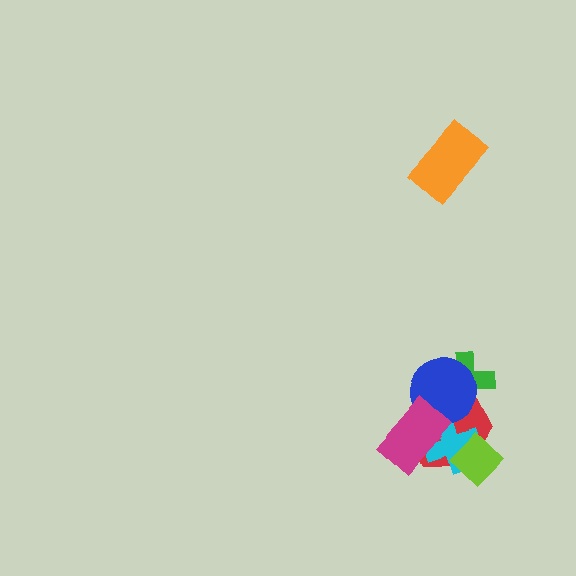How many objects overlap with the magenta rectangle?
3 objects overlap with the magenta rectangle.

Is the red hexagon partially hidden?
Yes, it is partially covered by another shape.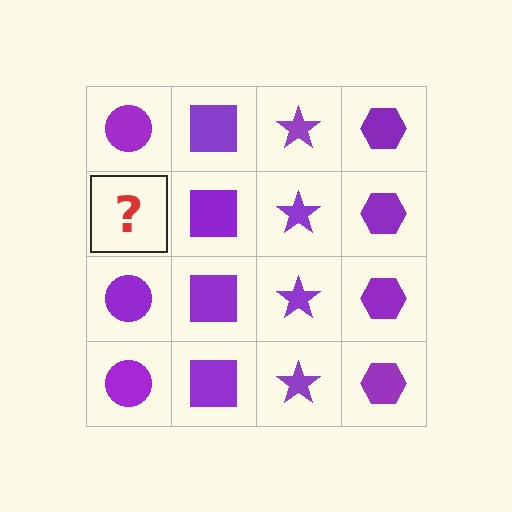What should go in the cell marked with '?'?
The missing cell should contain a purple circle.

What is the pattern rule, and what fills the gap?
The rule is that each column has a consistent shape. The gap should be filled with a purple circle.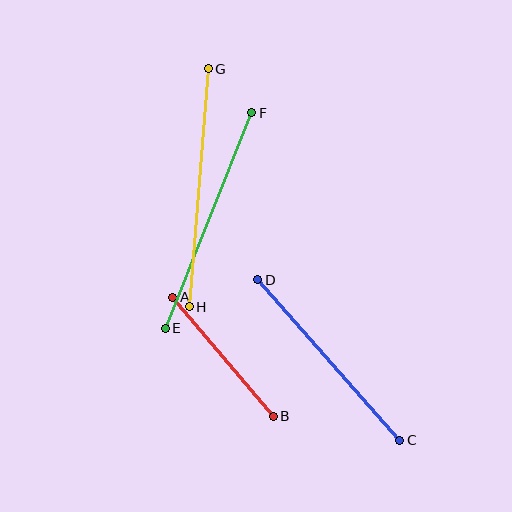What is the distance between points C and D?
The distance is approximately 214 pixels.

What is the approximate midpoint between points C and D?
The midpoint is at approximately (329, 360) pixels.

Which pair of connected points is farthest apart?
Points G and H are farthest apart.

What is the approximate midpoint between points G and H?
The midpoint is at approximately (199, 188) pixels.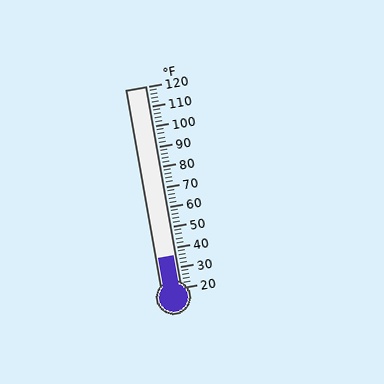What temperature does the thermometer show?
The thermometer shows approximately 36°F.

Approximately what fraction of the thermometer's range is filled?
The thermometer is filled to approximately 15% of its range.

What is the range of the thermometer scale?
The thermometer scale ranges from 20°F to 120°F.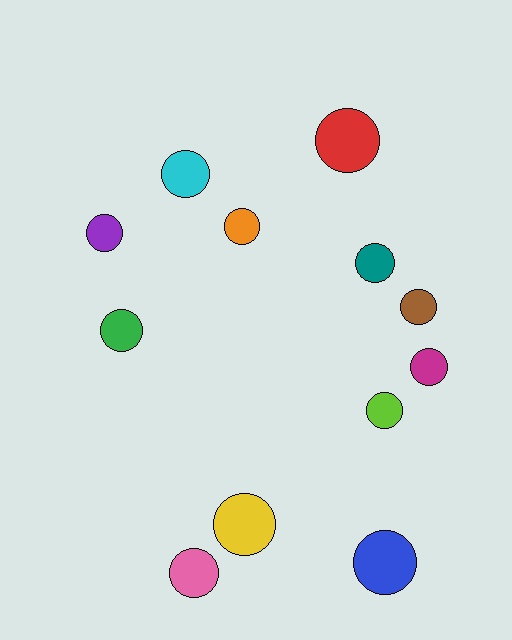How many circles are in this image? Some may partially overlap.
There are 12 circles.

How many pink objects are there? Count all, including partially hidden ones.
There is 1 pink object.